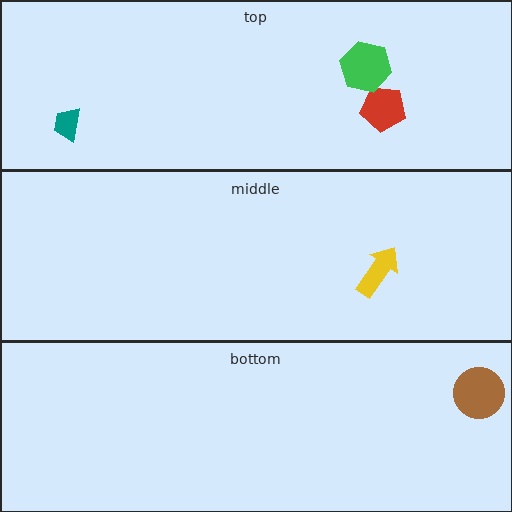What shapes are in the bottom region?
The brown circle.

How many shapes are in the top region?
3.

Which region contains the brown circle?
The bottom region.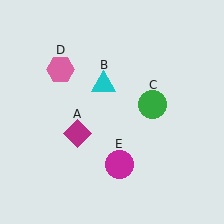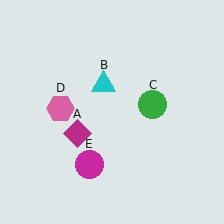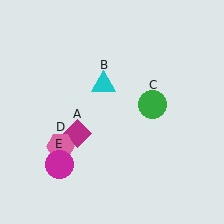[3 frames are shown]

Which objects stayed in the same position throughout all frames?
Magenta diamond (object A) and cyan triangle (object B) and green circle (object C) remained stationary.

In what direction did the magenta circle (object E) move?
The magenta circle (object E) moved left.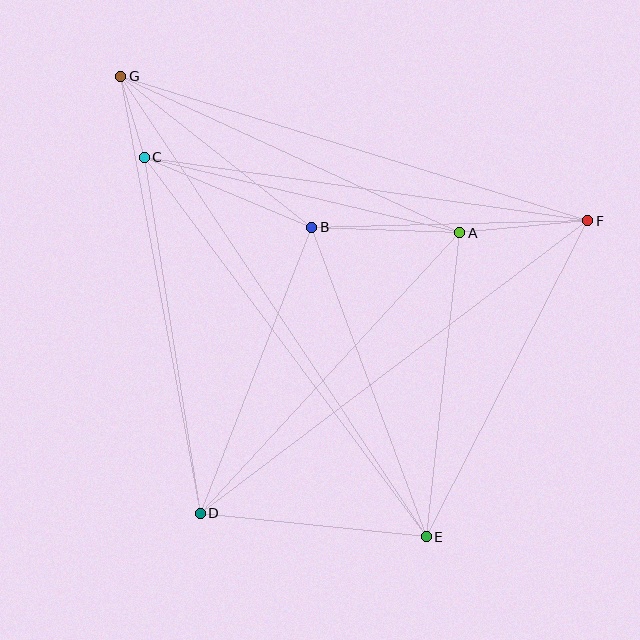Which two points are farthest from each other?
Points E and G are farthest from each other.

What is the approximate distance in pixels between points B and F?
The distance between B and F is approximately 276 pixels.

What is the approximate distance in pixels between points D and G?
The distance between D and G is approximately 444 pixels.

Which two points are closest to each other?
Points C and G are closest to each other.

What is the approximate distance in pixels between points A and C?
The distance between A and C is approximately 324 pixels.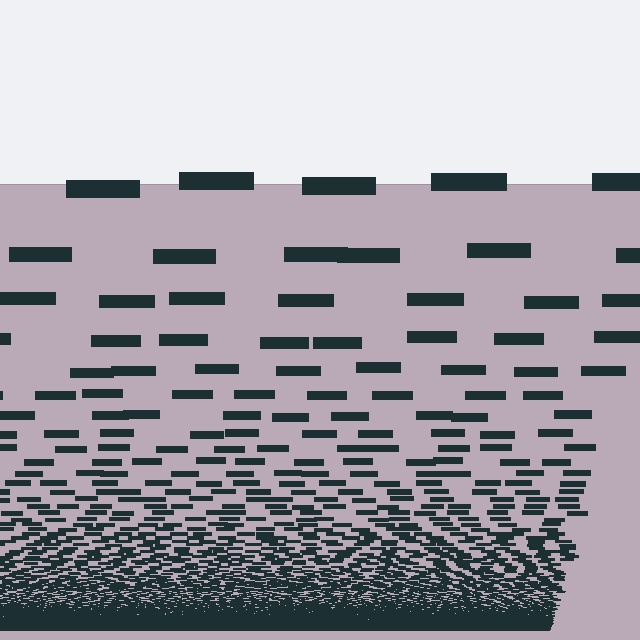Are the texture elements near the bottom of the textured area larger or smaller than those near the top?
Smaller. The gradient is inverted — elements near the bottom are smaller and denser.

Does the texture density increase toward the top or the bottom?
Density increases toward the bottom.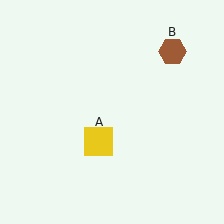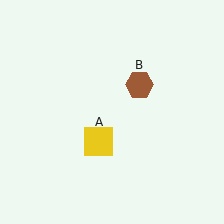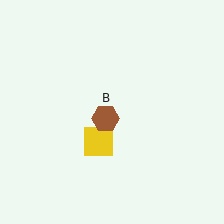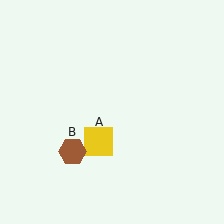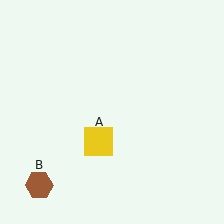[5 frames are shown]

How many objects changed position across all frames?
1 object changed position: brown hexagon (object B).